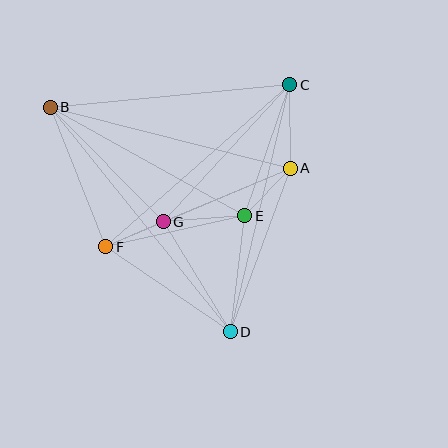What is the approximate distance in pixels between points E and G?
The distance between E and G is approximately 81 pixels.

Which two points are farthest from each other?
Points B and D are farthest from each other.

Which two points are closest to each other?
Points F and G are closest to each other.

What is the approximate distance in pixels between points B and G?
The distance between B and G is approximately 161 pixels.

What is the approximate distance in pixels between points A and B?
The distance between A and B is approximately 248 pixels.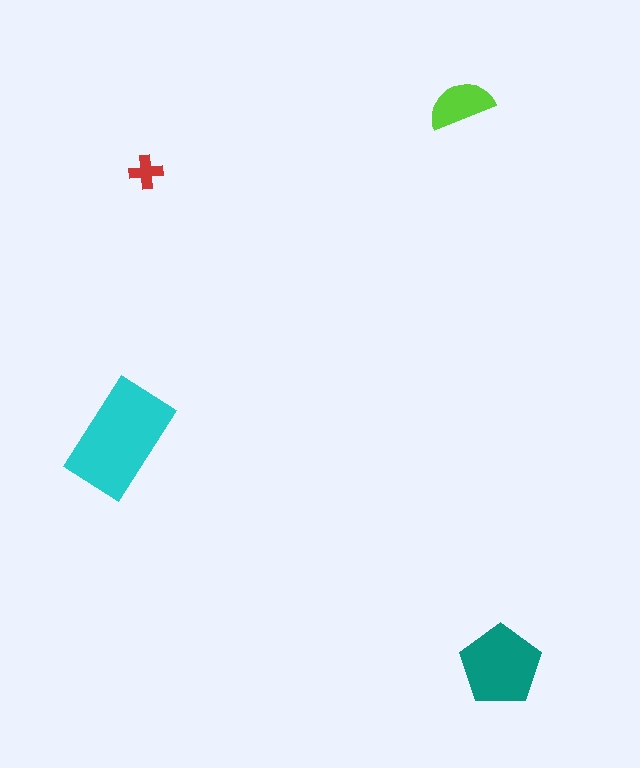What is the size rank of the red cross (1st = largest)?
4th.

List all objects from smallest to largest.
The red cross, the lime semicircle, the teal pentagon, the cyan rectangle.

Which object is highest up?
The lime semicircle is topmost.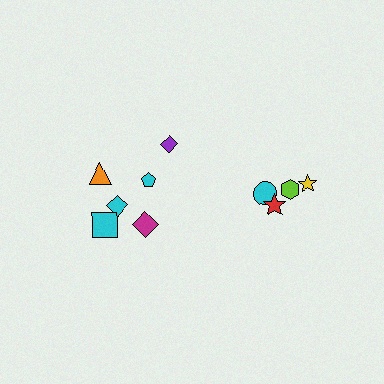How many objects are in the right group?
There are 4 objects.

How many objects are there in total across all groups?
There are 10 objects.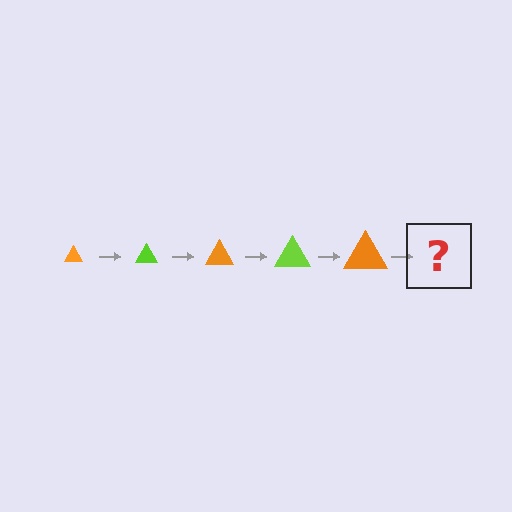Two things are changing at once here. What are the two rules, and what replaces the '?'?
The two rules are that the triangle grows larger each step and the color cycles through orange and lime. The '?' should be a lime triangle, larger than the previous one.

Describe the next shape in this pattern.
It should be a lime triangle, larger than the previous one.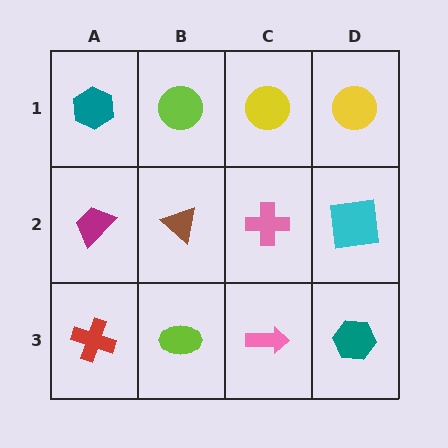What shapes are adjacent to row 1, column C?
A pink cross (row 2, column C), a lime circle (row 1, column B), a yellow circle (row 1, column D).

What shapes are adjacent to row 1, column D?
A cyan square (row 2, column D), a yellow circle (row 1, column C).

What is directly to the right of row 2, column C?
A cyan square.